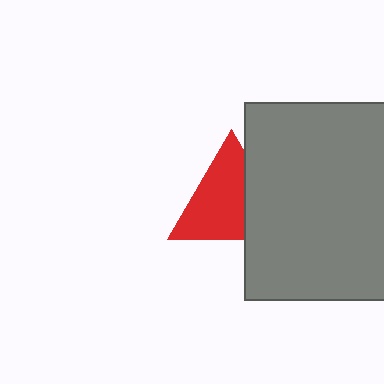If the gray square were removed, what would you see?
You would see the complete red triangle.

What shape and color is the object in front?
The object in front is a gray square.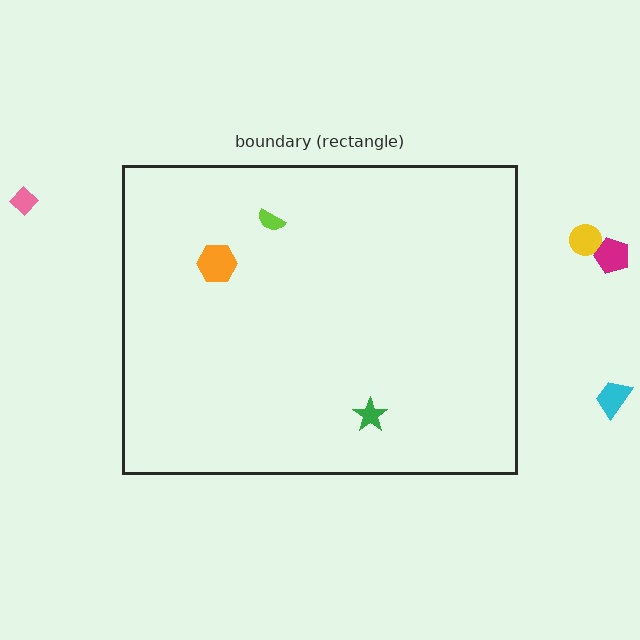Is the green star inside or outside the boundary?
Inside.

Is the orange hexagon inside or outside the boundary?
Inside.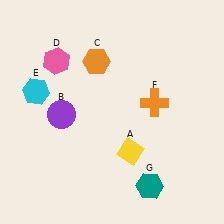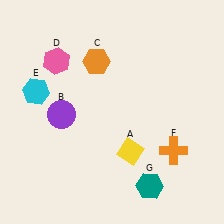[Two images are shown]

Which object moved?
The orange cross (F) moved down.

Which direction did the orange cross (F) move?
The orange cross (F) moved down.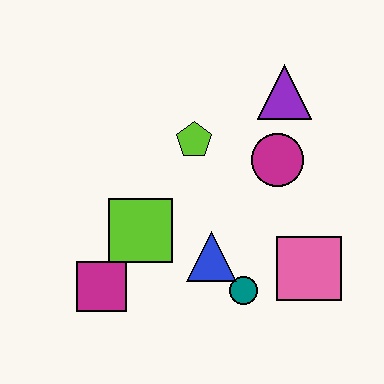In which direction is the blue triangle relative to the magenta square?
The blue triangle is to the right of the magenta square.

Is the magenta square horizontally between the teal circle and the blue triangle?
No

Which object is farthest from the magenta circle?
The magenta square is farthest from the magenta circle.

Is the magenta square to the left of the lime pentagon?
Yes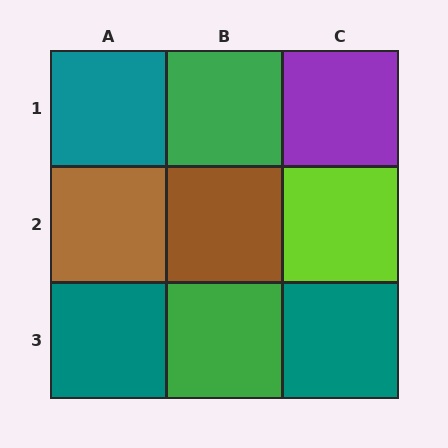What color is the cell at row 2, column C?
Lime.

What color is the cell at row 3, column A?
Teal.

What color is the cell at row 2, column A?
Brown.